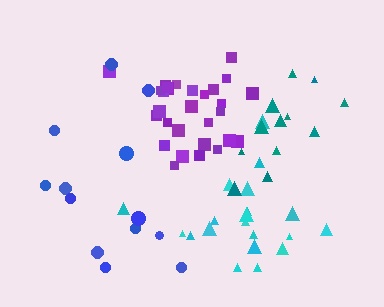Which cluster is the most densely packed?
Purple.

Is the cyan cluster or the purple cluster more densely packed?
Purple.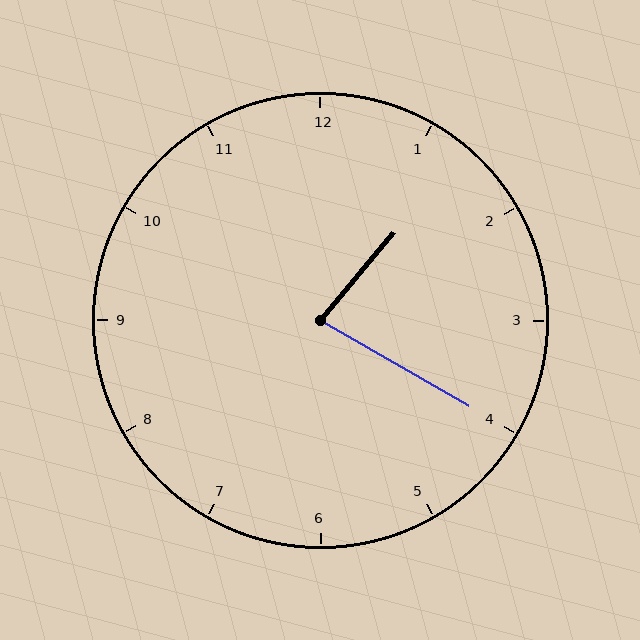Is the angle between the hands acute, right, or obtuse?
It is acute.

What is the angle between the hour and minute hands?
Approximately 80 degrees.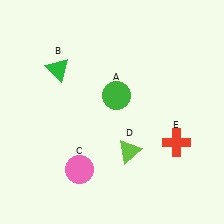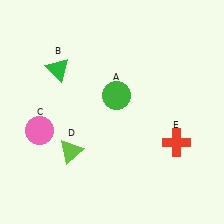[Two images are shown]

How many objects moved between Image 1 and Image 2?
2 objects moved between the two images.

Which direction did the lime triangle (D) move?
The lime triangle (D) moved left.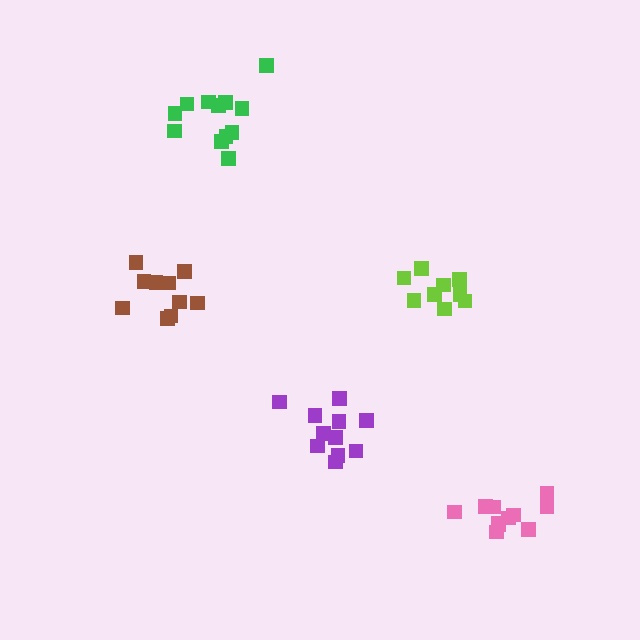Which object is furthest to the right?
The pink cluster is rightmost.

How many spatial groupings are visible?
There are 5 spatial groupings.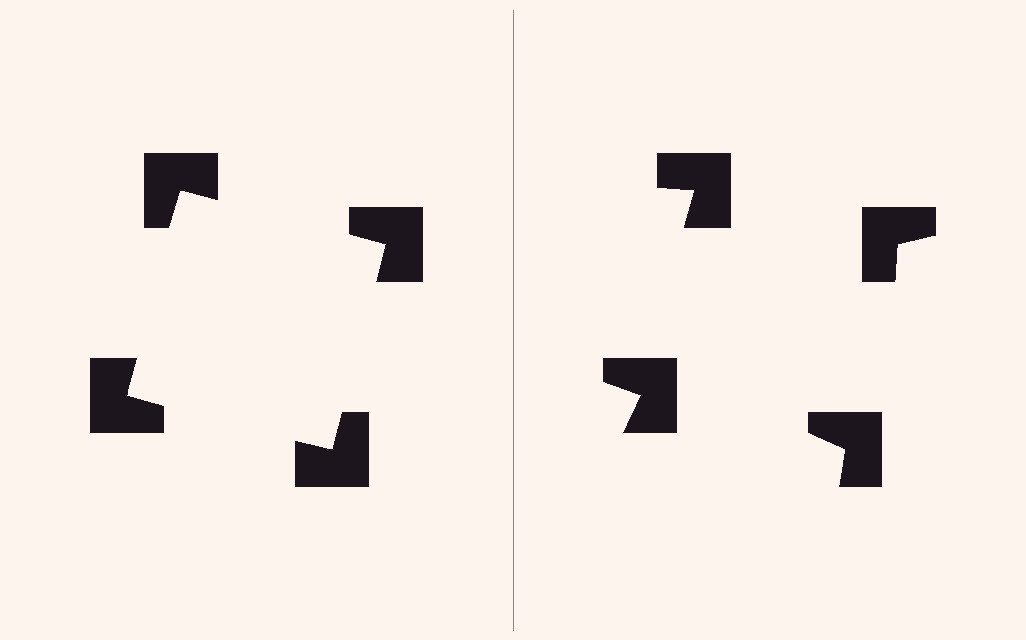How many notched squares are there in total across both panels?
8 — 4 on each side.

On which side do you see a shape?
An illusory square appears on the left side. On the right side the wedge cuts are rotated, so no coherent shape forms.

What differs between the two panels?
The notched squares are positioned identically on both sides; only the wedge orientations differ. On the left they align to a square; on the right they are misaligned.